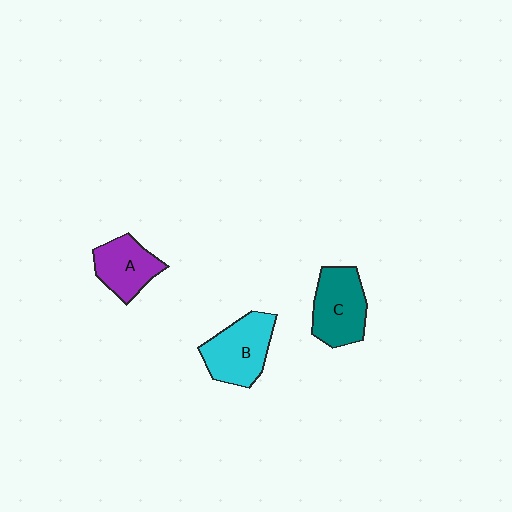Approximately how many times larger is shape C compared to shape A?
Approximately 1.2 times.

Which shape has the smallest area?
Shape A (purple).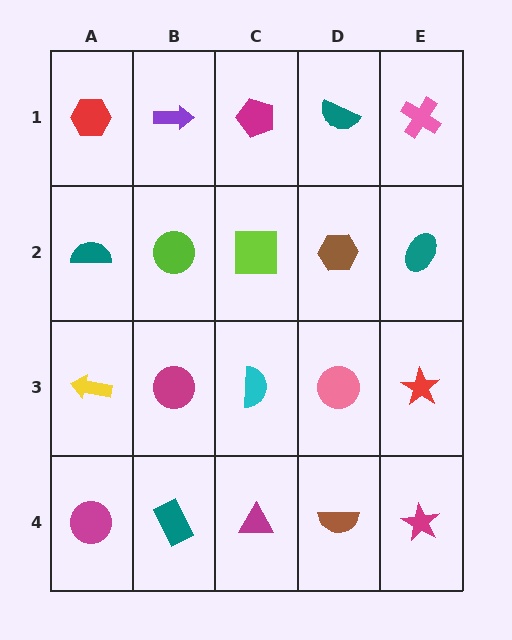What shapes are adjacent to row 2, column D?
A teal semicircle (row 1, column D), a pink circle (row 3, column D), a lime square (row 2, column C), a teal ellipse (row 2, column E).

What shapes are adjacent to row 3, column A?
A teal semicircle (row 2, column A), a magenta circle (row 4, column A), a magenta circle (row 3, column B).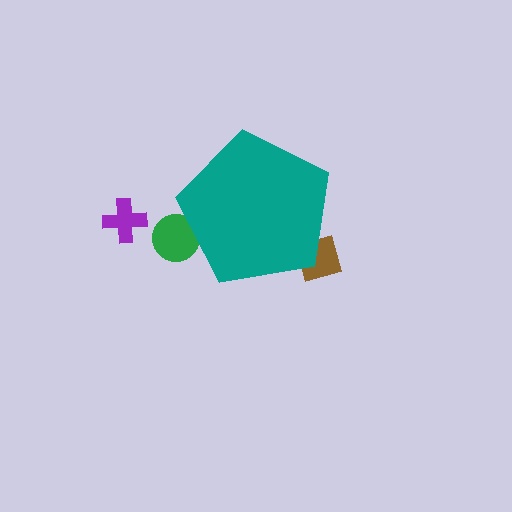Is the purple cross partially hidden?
No, the purple cross is fully visible.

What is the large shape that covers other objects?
A teal pentagon.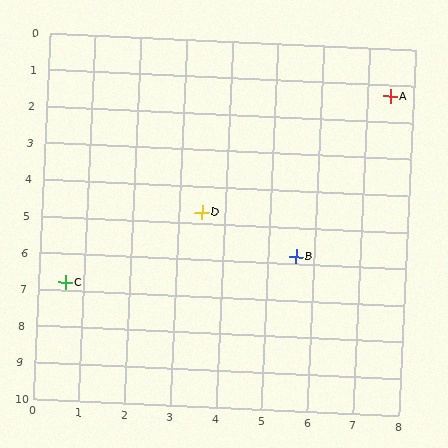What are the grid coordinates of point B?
Point B is at approximately (5.6, 5.8).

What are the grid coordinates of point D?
Point D is at approximately (3.5, 4.7).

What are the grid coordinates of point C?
Point C is at approximately (0.6, 6.8).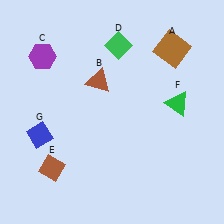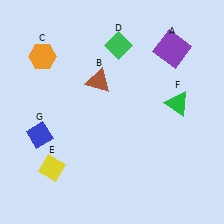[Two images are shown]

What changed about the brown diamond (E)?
In Image 1, E is brown. In Image 2, it changed to yellow.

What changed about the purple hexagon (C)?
In Image 1, C is purple. In Image 2, it changed to orange.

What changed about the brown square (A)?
In Image 1, A is brown. In Image 2, it changed to purple.